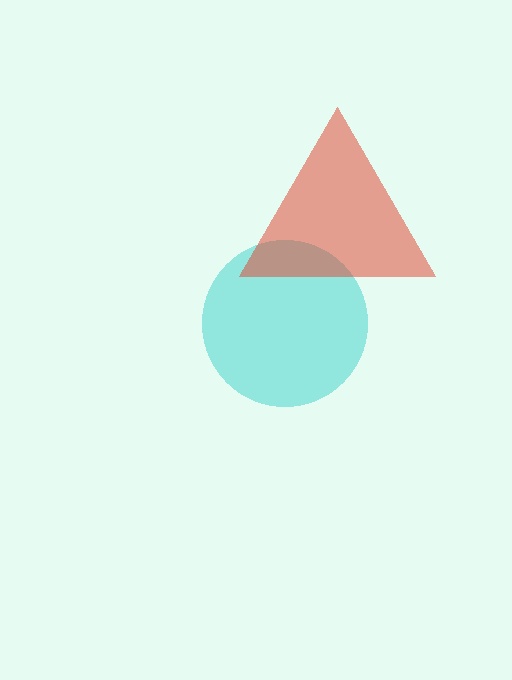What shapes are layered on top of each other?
The layered shapes are: a cyan circle, a red triangle.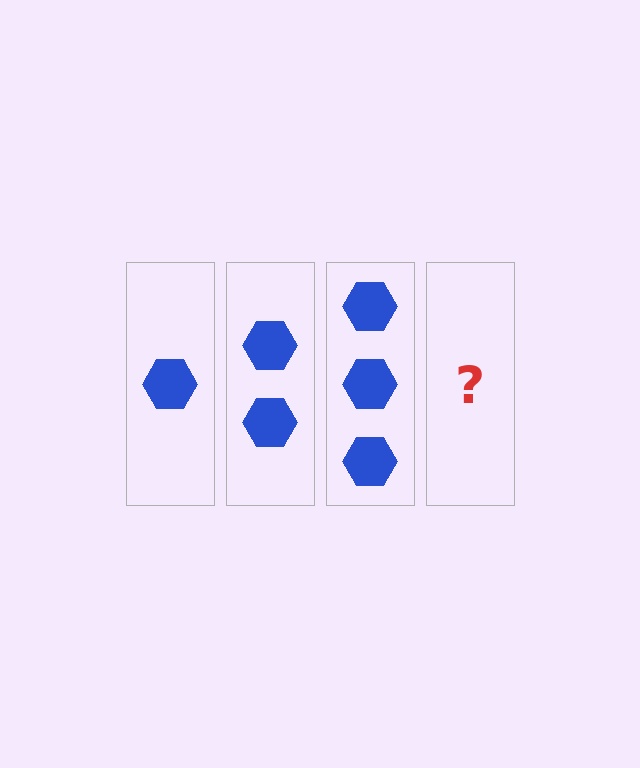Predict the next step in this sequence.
The next step is 4 hexagons.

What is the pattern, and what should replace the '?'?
The pattern is that each step adds one more hexagon. The '?' should be 4 hexagons.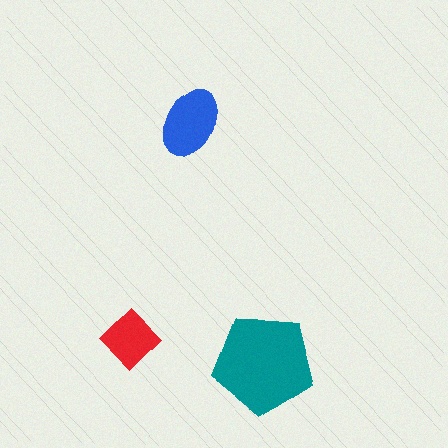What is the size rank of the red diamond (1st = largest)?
3rd.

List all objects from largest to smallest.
The teal pentagon, the blue ellipse, the red diamond.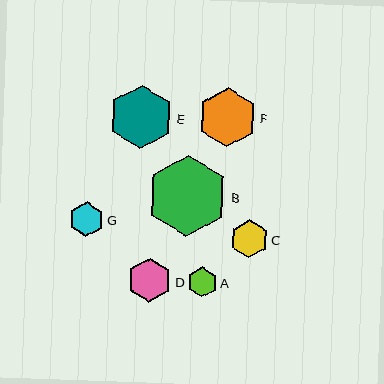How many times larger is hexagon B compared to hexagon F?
Hexagon B is approximately 1.4 times the size of hexagon F.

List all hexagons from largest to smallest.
From largest to smallest: B, E, F, D, C, G, A.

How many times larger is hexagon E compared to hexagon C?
Hexagon E is approximately 1.7 times the size of hexagon C.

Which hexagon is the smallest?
Hexagon A is the smallest with a size of approximately 30 pixels.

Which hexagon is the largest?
Hexagon B is the largest with a size of approximately 81 pixels.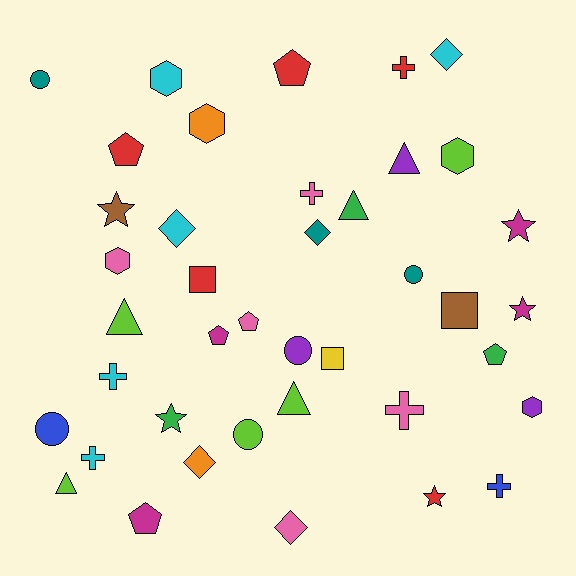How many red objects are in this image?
There are 5 red objects.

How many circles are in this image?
There are 5 circles.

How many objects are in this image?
There are 40 objects.